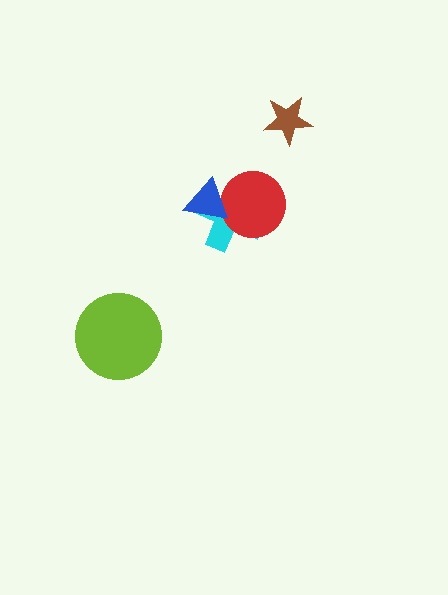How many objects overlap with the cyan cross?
2 objects overlap with the cyan cross.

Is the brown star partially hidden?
No, no other shape covers it.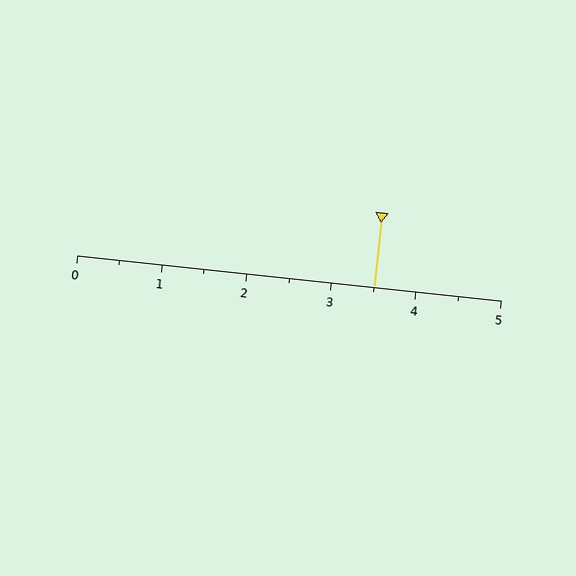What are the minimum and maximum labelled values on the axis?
The axis runs from 0 to 5.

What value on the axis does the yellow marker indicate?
The marker indicates approximately 3.5.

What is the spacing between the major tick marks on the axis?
The major ticks are spaced 1 apart.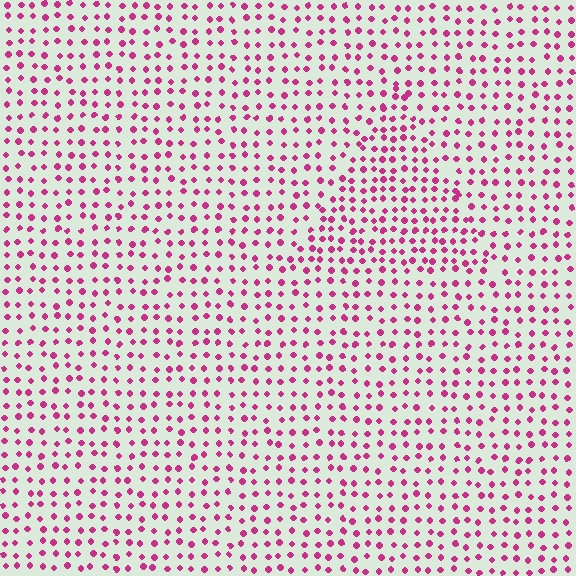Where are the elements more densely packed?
The elements are more densely packed inside the triangle boundary.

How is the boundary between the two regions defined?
The boundary is defined by a change in element density (approximately 1.5x ratio). All elements are the same color, size, and shape.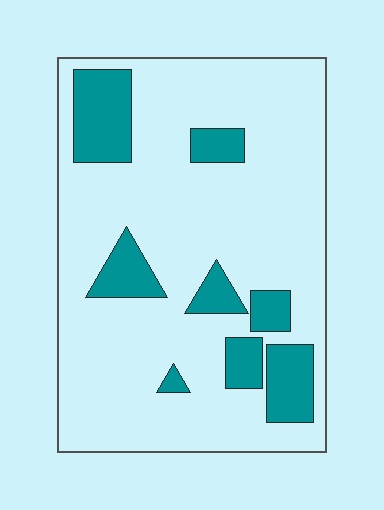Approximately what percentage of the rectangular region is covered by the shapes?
Approximately 20%.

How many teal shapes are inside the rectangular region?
8.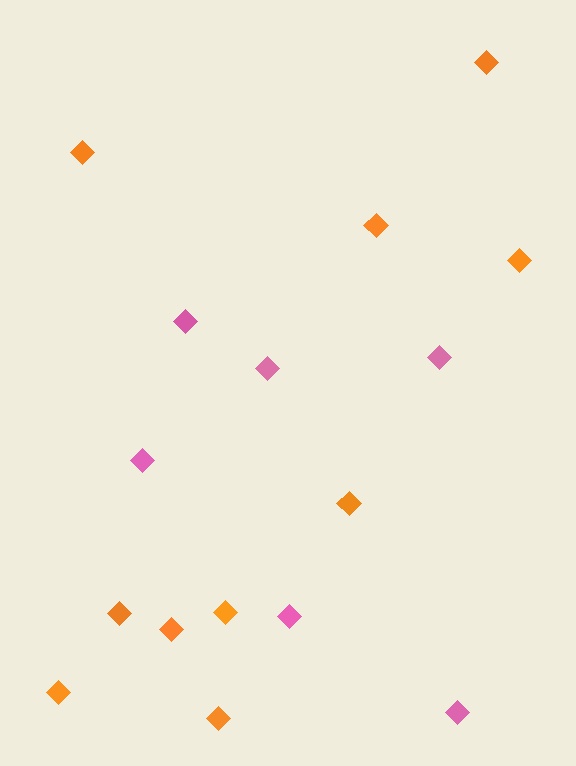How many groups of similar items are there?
There are 2 groups: one group of orange diamonds (10) and one group of pink diamonds (6).